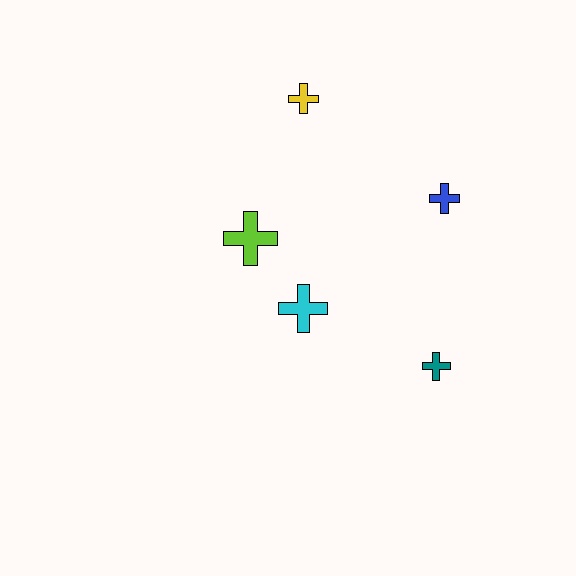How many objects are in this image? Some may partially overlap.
There are 5 objects.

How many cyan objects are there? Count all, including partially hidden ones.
There is 1 cyan object.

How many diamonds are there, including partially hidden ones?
There are no diamonds.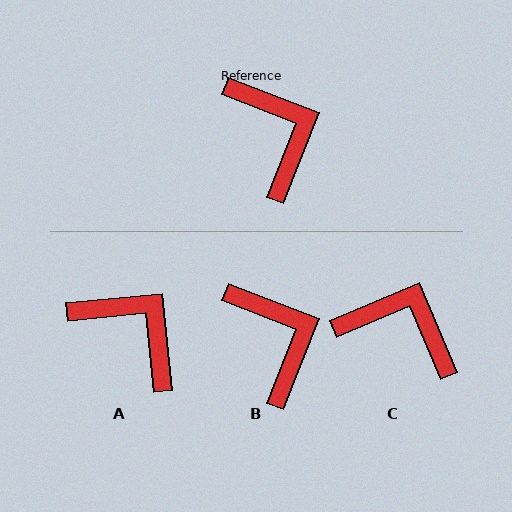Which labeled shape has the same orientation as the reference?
B.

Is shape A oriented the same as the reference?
No, it is off by about 27 degrees.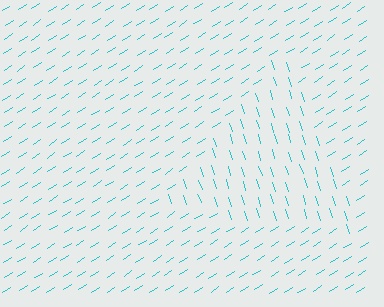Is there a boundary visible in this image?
Yes, there is a texture boundary formed by a change in line orientation.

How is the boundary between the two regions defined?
The boundary is defined purely by a change in line orientation (approximately 75 degrees difference). All lines are the same color and thickness.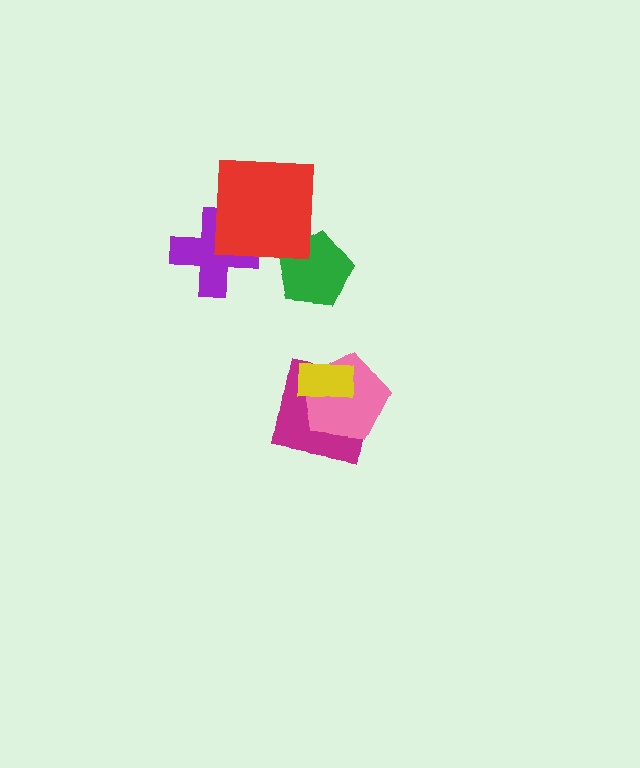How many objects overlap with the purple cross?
1 object overlaps with the purple cross.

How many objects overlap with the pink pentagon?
2 objects overlap with the pink pentagon.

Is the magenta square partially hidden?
Yes, it is partially covered by another shape.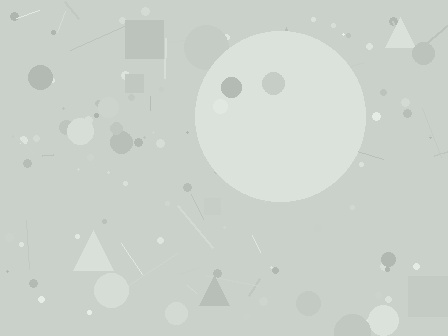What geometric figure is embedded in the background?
A circle is embedded in the background.